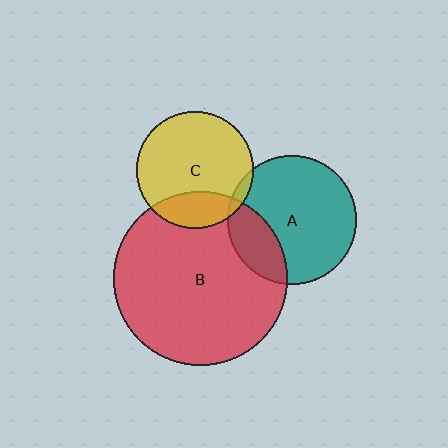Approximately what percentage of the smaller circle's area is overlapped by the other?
Approximately 20%.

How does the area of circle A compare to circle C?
Approximately 1.2 times.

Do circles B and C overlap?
Yes.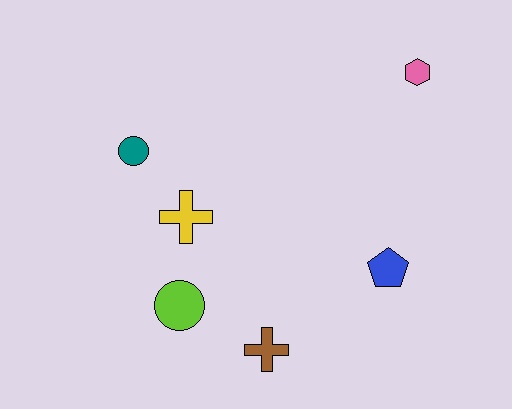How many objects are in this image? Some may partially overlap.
There are 6 objects.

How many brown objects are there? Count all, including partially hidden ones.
There is 1 brown object.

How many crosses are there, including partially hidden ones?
There are 2 crosses.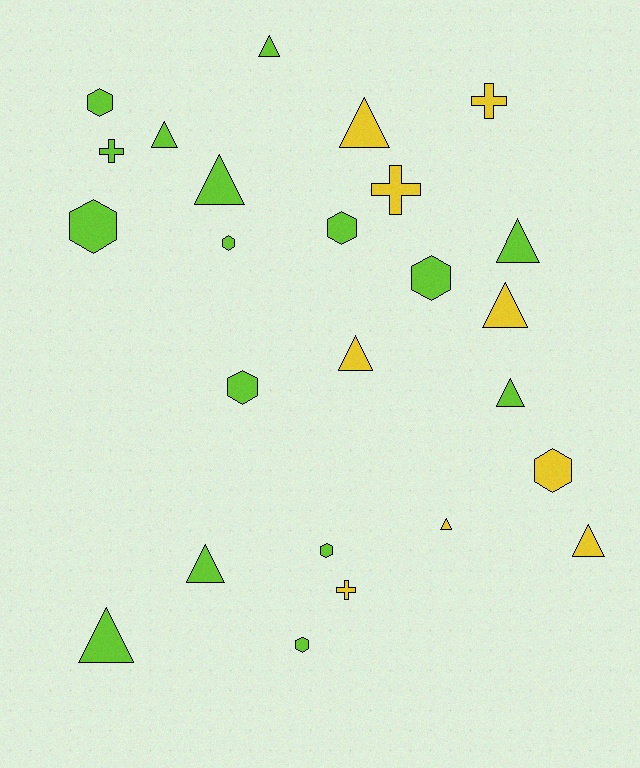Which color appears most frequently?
Lime, with 16 objects.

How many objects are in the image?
There are 25 objects.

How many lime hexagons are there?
There are 8 lime hexagons.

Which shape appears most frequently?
Triangle, with 12 objects.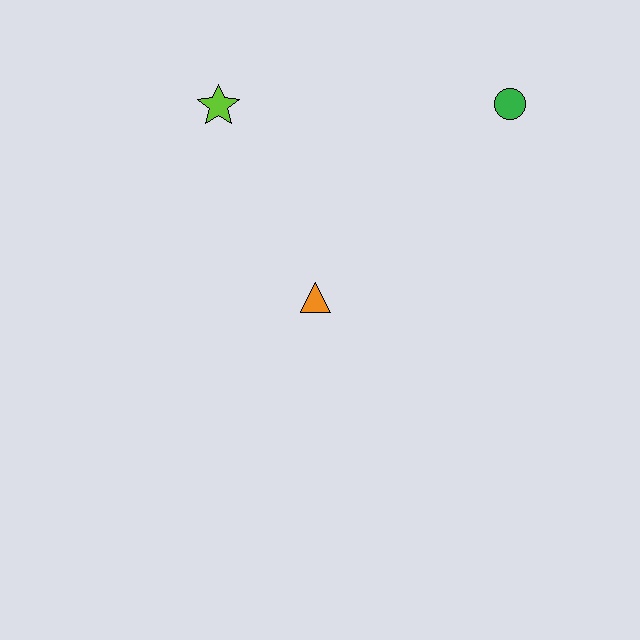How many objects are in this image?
There are 3 objects.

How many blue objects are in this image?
There are no blue objects.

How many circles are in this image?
There is 1 circle.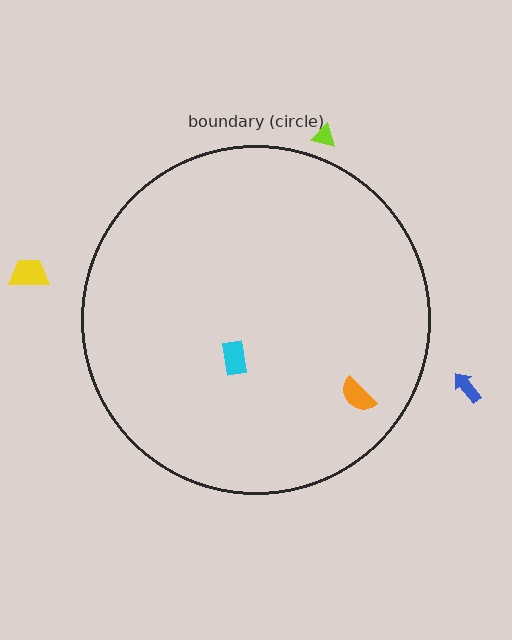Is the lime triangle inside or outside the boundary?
Outside.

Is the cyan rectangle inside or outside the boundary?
Inside.